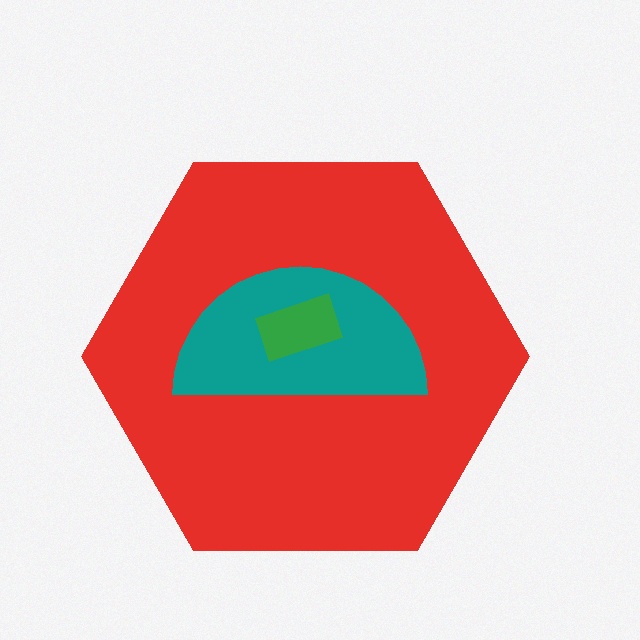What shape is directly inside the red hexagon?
The teal semicircle.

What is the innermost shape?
The green rectangle.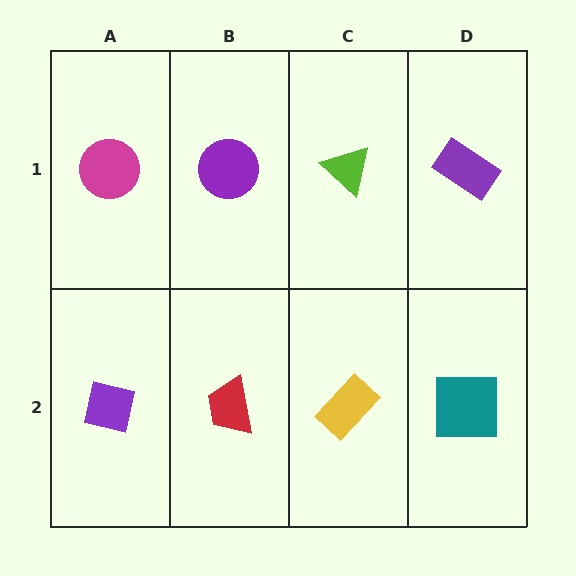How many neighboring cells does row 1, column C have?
3.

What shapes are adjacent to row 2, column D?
A purple rectangle (row 1, column D), a yellow rectangle (row 2, column C).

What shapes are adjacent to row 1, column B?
A red trapezoid (row 2, column B), a magenta circle (row 1, column A), a lime triangle (row 1, column C).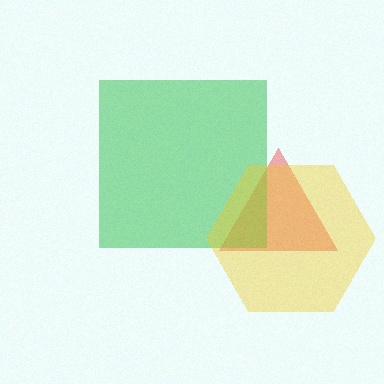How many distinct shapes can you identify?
There are 3 distinct shapes: a red triangle, a green square, a yellow hexagon.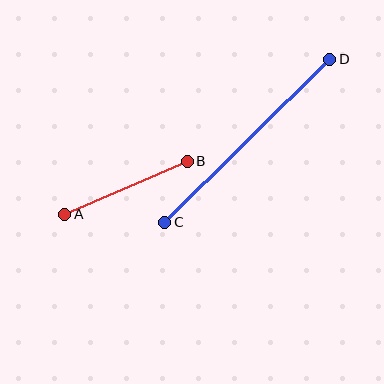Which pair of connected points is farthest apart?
Points C and D are farthest apart.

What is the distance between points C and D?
The distance is approximately 232 pixels.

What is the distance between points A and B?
The distance is approximately 134 pixels.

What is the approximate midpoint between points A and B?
The midpoint is at approximately (126, 188) pixels.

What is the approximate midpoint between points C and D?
The midpoint is at approximately (247, 141) pixels.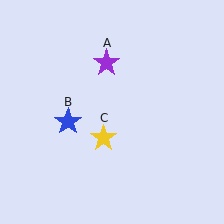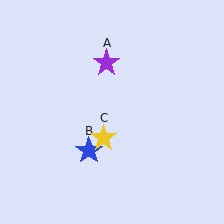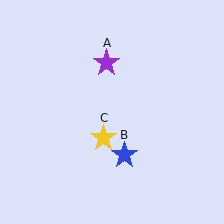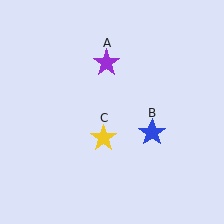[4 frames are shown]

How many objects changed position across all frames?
1 object changed position: blue star (object B).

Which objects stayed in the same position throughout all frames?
Purple star (object A) and yellow star (object C) remained stationary.